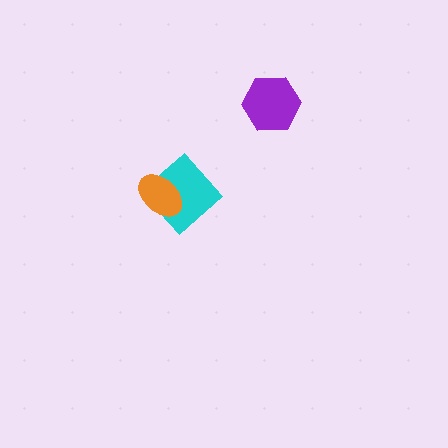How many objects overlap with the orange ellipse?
1 object overlaps with the orange ellipse.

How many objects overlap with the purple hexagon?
0 objects overlap with the purple hexagon.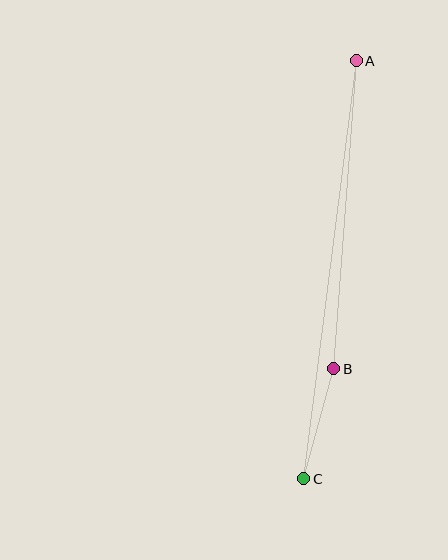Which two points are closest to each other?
Points B and C are closest to each other.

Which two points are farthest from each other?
Points A and C are farthest from each other.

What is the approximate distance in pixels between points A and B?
The distance between A and B is approximately 309 pixels.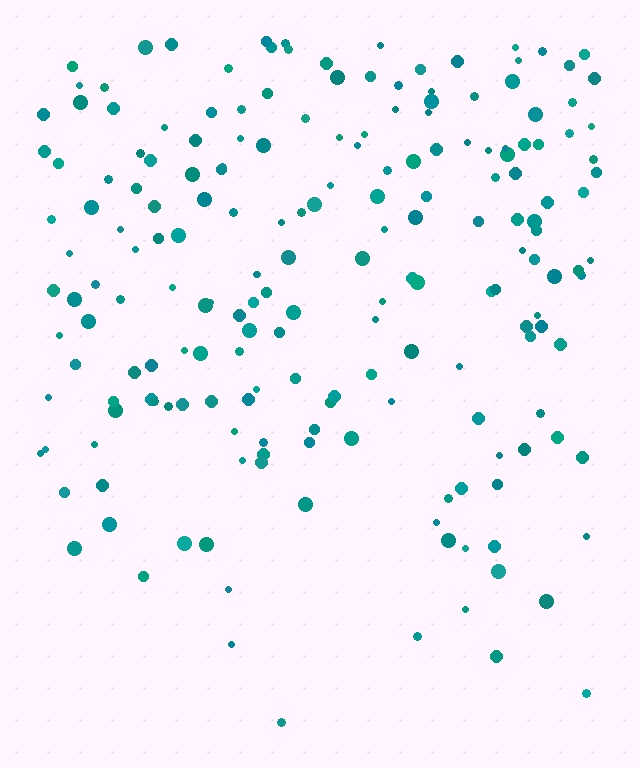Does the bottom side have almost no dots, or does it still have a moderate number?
Still a moderate number, just noticeably fewer than the top.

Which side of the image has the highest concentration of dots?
The top.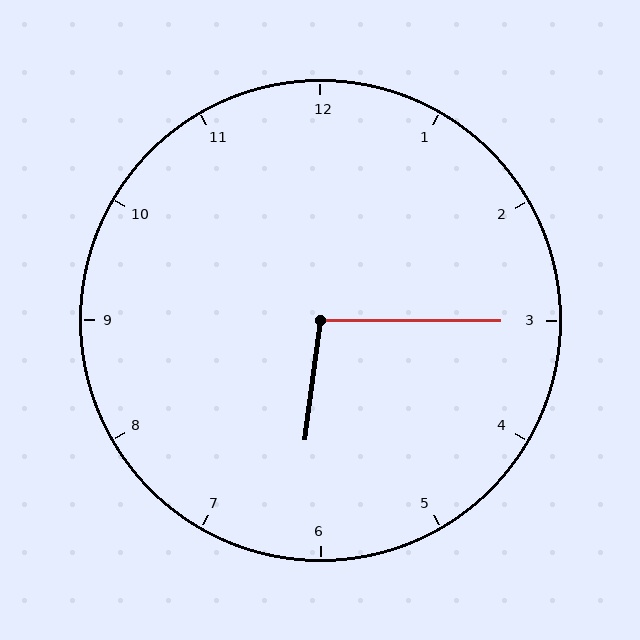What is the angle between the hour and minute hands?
Approximately 98 degrees.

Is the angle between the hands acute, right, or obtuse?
It is obtuse.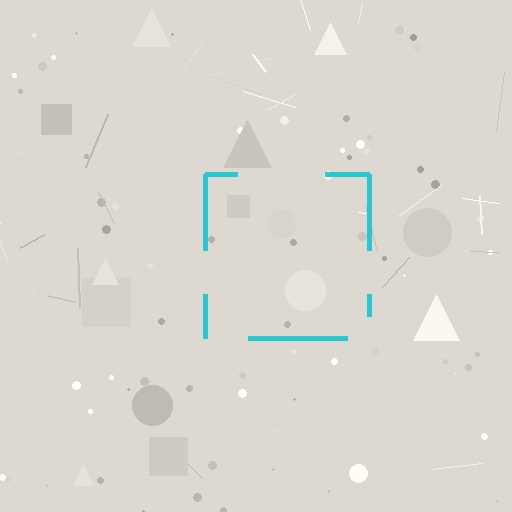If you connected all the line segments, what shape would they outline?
They would outline a square.